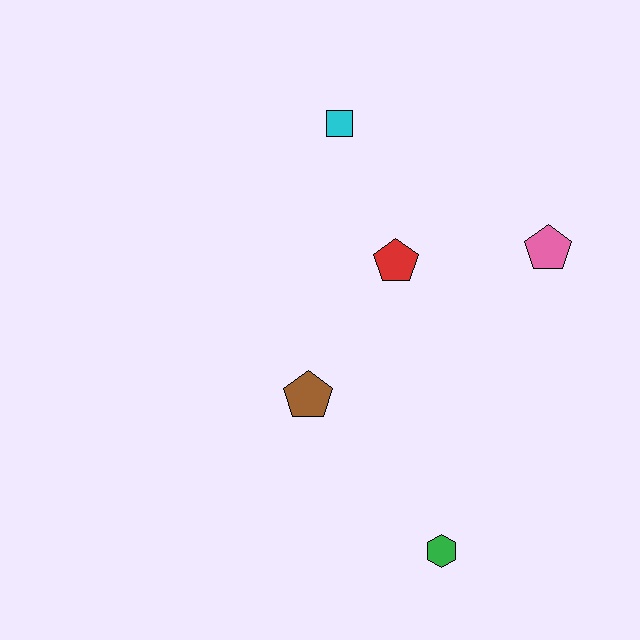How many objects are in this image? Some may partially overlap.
There are 5 objects.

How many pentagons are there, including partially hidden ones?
There are 3 pentagons.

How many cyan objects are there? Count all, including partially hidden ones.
There is 1 cyan object.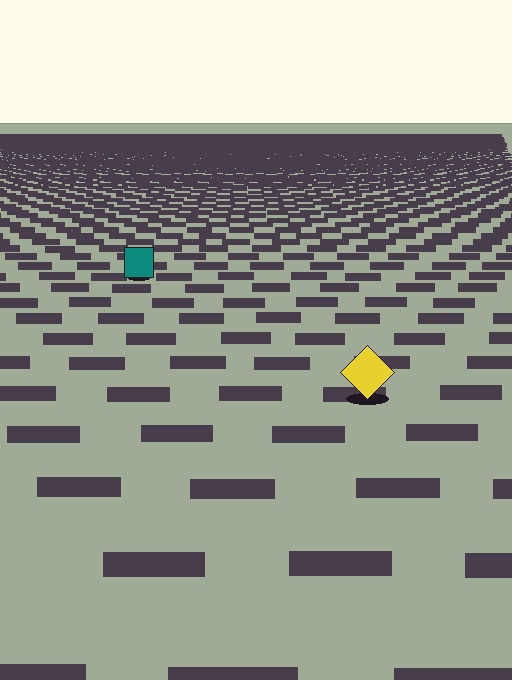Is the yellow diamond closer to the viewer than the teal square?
Yes. The yellow diamond is closer — you can tell from the texture gradient: the ground texture is coarser near it.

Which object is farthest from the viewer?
The teal square is farthest from the viewer. It appears smaller and the ground texture around it is denser.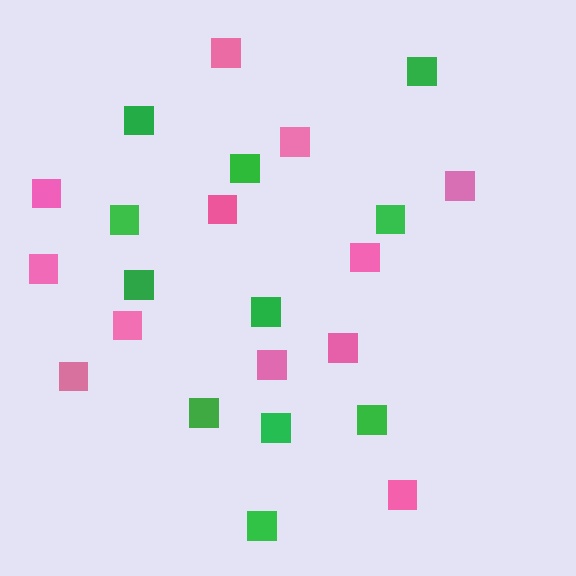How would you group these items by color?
There are 2 groups: one group of pink squares (12) and one group of green squares (11).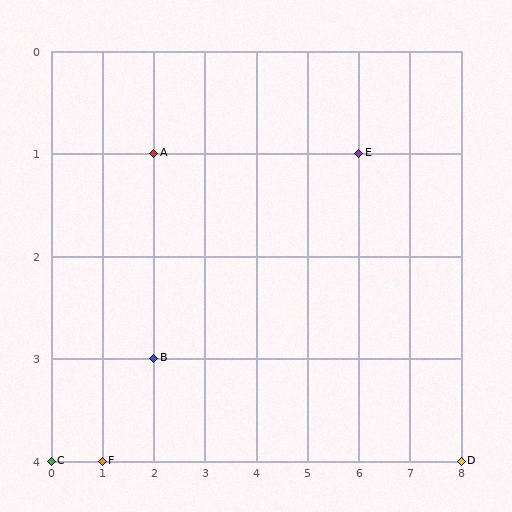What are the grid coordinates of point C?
Point C is at grid coordinates (0, 4).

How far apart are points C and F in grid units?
Points C and F are 1 column apart.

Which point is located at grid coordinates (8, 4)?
Point D is at (8, 4).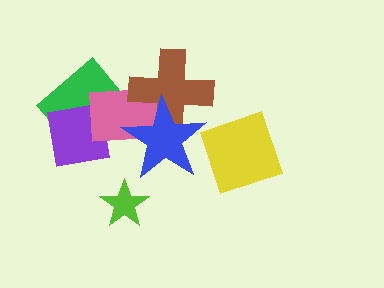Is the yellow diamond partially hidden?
Yes, it is partially covered by another shape.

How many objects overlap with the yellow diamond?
1 object overlaps with the yellow diamond.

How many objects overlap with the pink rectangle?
4 objects overlap with the pink rectangle.